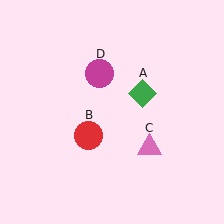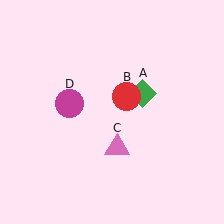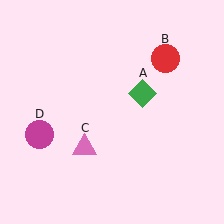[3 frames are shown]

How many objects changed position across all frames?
3 objects changed position: red circle (object B), pink triangle (object C), magenta circle (object D).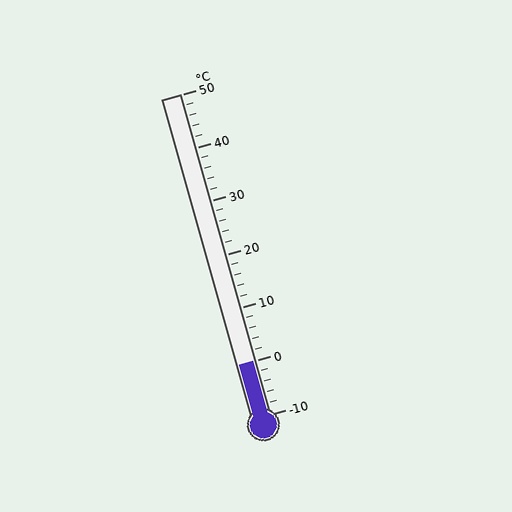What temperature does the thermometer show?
The thermometer shows approximately 0°C.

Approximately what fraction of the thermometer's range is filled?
The thermometer is filled to approximately 15% of its range.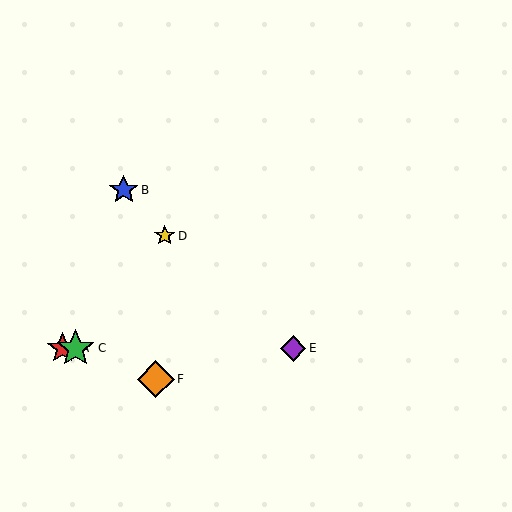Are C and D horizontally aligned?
No, C is at y≈348 and D is at y≈236.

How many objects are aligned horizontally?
3 objects (A, C, E) are aligned horizontally.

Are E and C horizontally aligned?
Yes, both are at y≈348.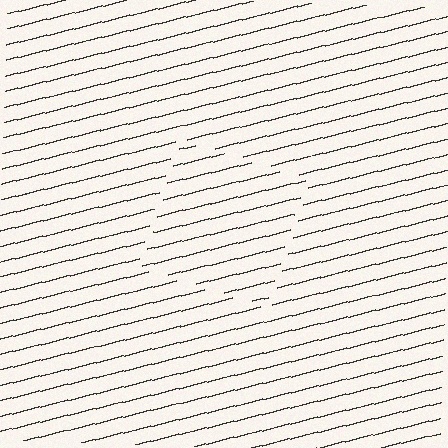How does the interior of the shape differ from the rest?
The interior of the shape contains the same grating, shifted by half a period — the contour is defined by the phase discontinuity where line-ends from the inner and outer gratings abut.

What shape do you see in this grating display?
An illusory square. The interior of the shape contains the same grating, shifted by half a period — the contour is defined by the phase discontinuity where line-ends from the inner and outer gratings abut.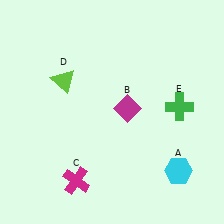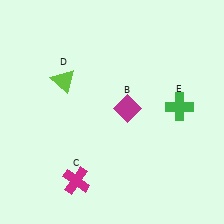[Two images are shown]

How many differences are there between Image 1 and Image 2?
There is 1 difference between the two images.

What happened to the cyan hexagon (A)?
The cyan hexagon (A) was removed in Image 2. It was in the bottom-right area of Image 1.